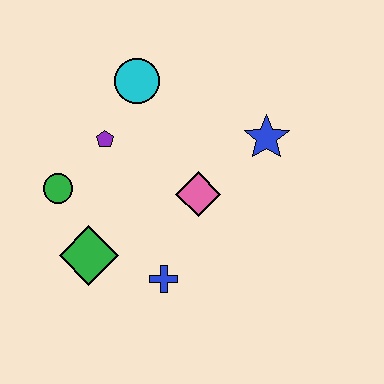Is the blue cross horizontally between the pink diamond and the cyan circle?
Yes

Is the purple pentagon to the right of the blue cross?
No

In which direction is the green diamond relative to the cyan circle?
The green diamond is below the cyan circle.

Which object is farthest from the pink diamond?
The green circle is farthest from the pink diamond.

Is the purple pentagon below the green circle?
No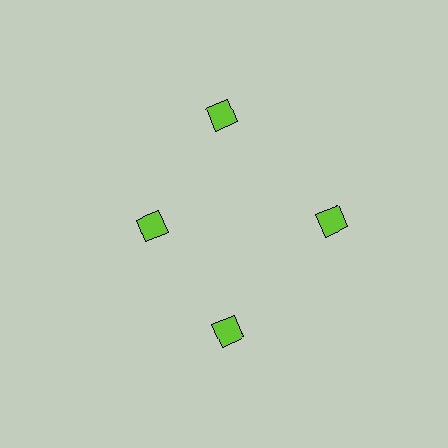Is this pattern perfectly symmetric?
No. The 4 lime diamonds are arranged in a ring, but one element near the 9 o'clock position is pulled inward toward the center, breaking the 4-fold rotational symmetry.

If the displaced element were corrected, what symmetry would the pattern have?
It would have 4-fold rotational symmetry — the pattern would map onto itself every 90 degrees.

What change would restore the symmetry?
The symmetry would be restored by moving it outward, back onto the ring so that all 4 diamonds sit at equal angles and equal distance from the center.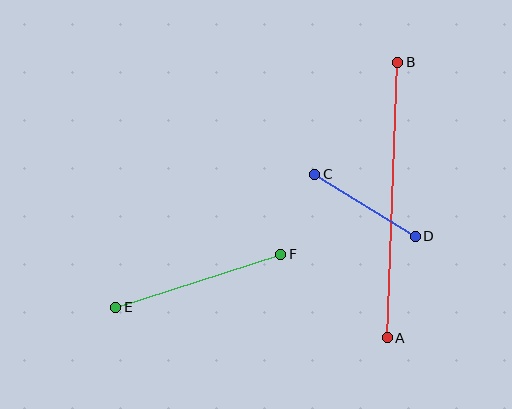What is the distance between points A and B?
The distance is approximately 276 pixels.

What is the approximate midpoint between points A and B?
The midpoint is at approximately (392, 200) pixels.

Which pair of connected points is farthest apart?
Points A and B are farthest apart.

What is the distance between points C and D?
The distance is approximately 118 pixels.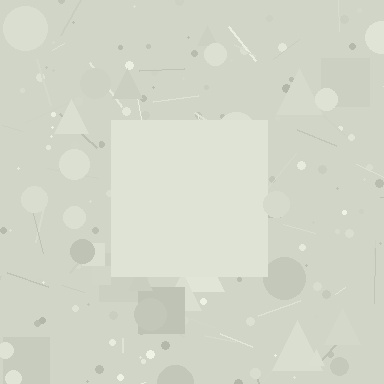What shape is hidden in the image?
A square is hidden in the image.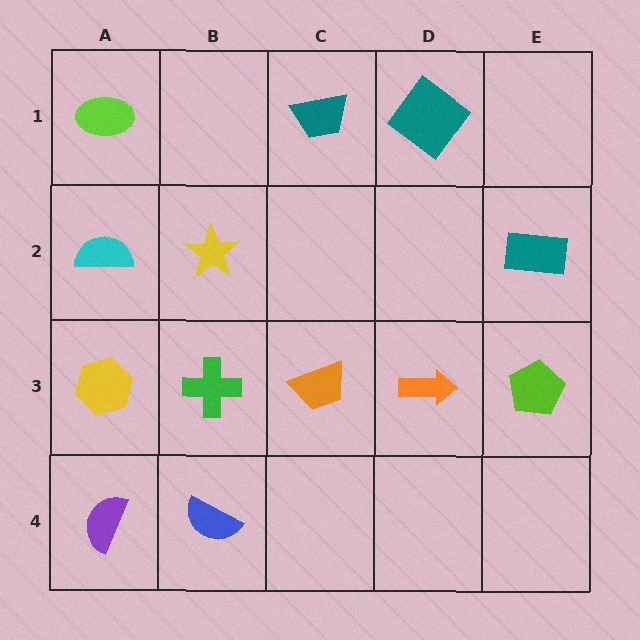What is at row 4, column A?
A purple semicircle.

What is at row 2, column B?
A yellow star.